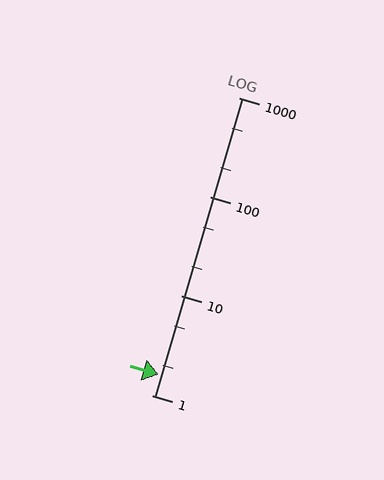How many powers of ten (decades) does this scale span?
The scale spans 3 decades, from 1 to 1000.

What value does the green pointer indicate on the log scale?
The pointer indicates approximately 1.6.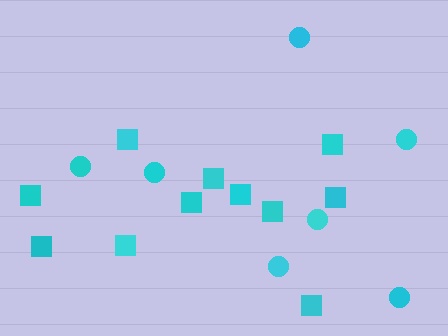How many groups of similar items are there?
There are 2 groups: one group of circles (7) and one group of squares (11).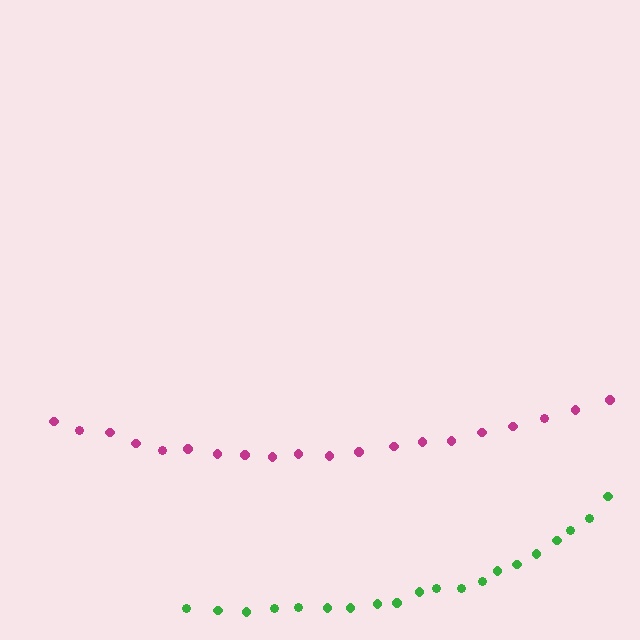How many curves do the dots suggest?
There are 2 distinct paths.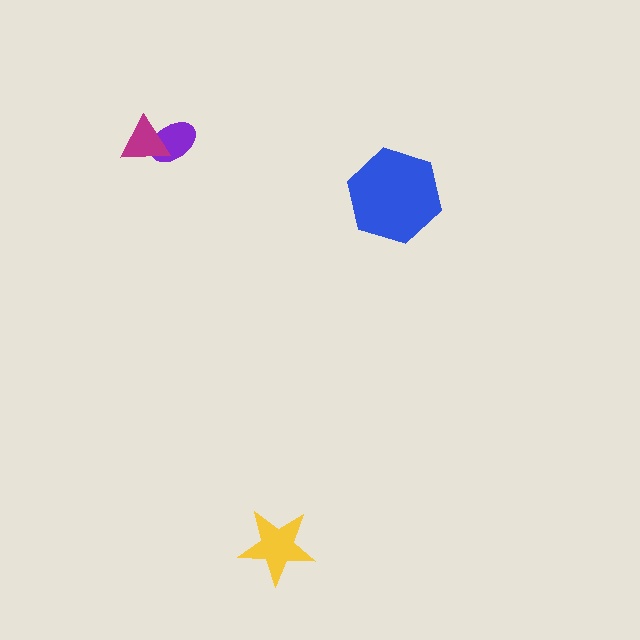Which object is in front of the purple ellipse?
The magenta triangle is in front of the purple ellipse.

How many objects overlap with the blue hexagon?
0 objects overlap with the blue hexagon.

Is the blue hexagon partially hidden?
No, no other shape covers it.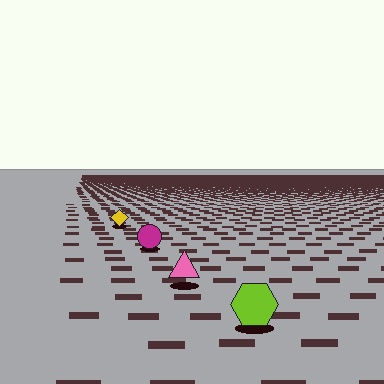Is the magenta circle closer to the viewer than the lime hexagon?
No. The lime hexagon is closer — you can tell from the texture gradient: the ground texture is coarser near it.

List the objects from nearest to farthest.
From nearest to farthest: the lime hexagon, the pink triangle, the magenta circle, the yellow diamond.